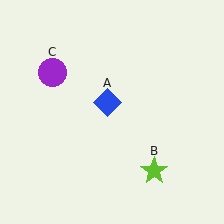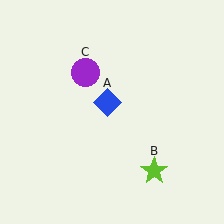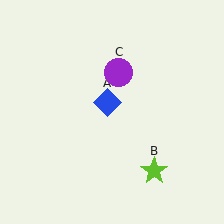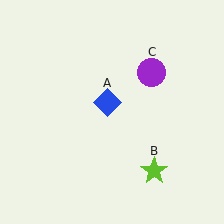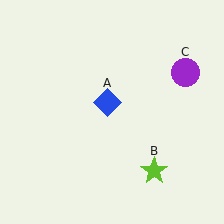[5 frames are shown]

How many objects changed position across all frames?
1 object changed position: purple circle (object C).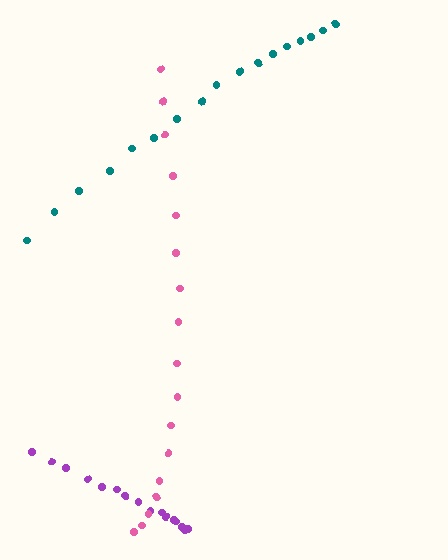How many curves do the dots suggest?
There are 3 distinct paths.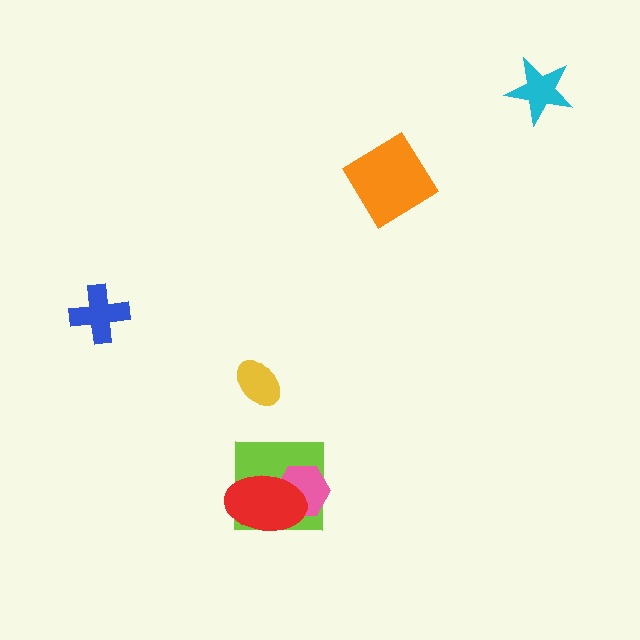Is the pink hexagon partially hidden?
Yes, it is partially covered by another shape.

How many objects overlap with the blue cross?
0 objects overlap with the blue cross.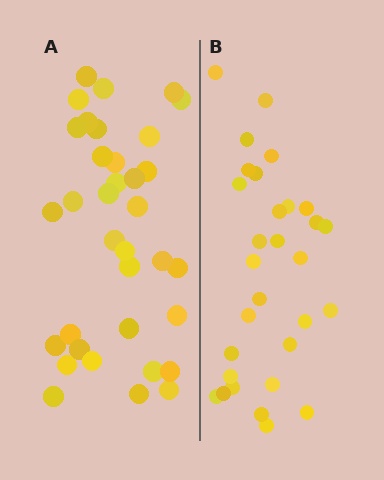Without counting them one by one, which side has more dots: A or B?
Region A (the left region) has more dots.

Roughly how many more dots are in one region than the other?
Region A has about 5 more dots than region B.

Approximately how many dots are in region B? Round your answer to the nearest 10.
About 30 dots.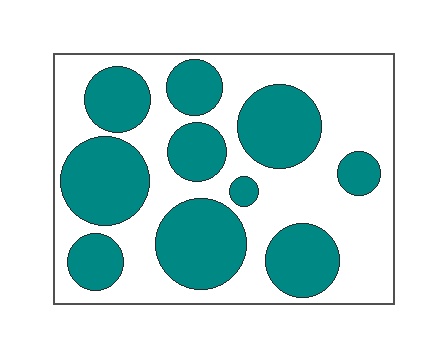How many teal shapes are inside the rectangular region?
10.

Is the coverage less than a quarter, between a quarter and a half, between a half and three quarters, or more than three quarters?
Between a quarter and a half.